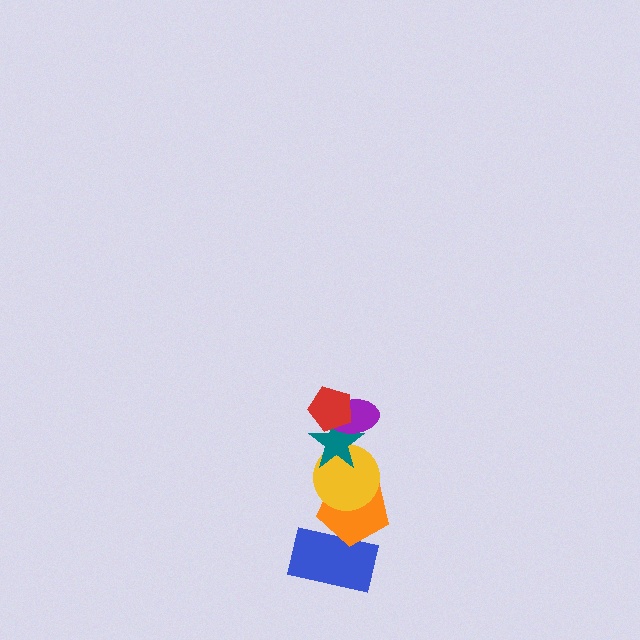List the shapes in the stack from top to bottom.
From top to bottom: the red pentagon, the purple ellipse, the teal star, the yellow circle, the orange pentagon, the blue rectangle.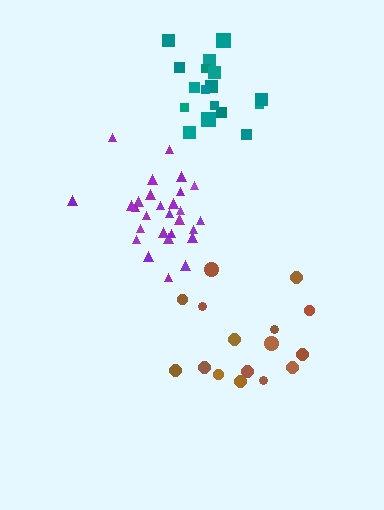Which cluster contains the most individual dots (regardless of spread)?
Purple (28).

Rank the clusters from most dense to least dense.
purple, teal, brown.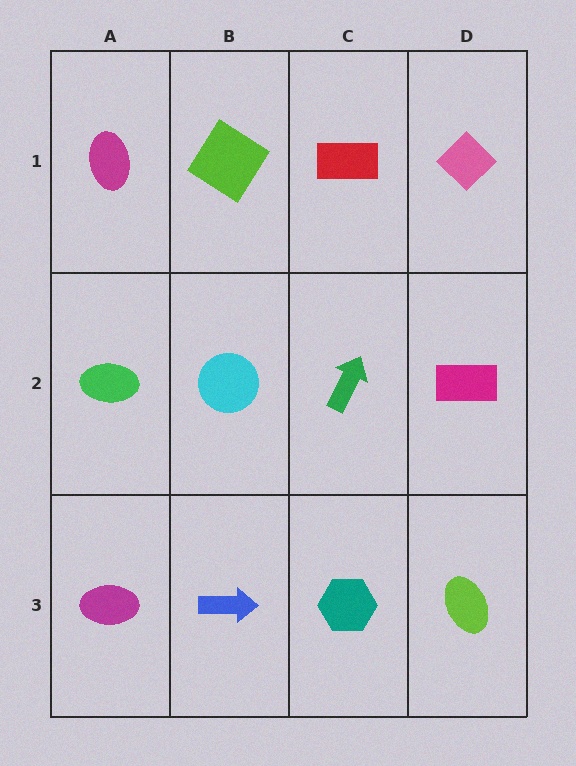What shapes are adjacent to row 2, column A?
A magenta ellipse (row 1, column A), a magenta ellipse (row 3, column A), a cyan circle (row 2, column B).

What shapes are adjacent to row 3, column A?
A green ellipse (row 2, column A), a blue arrow (row 3, column B).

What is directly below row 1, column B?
A cyan circle.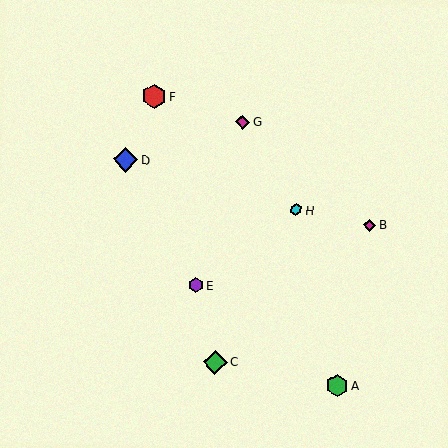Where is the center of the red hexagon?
The center of the red hexagon is at (154, 96).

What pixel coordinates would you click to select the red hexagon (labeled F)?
Click at (154, 96) to select the red hexagon F.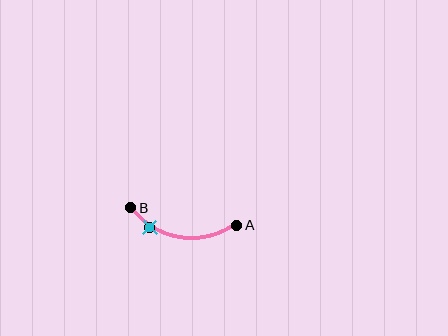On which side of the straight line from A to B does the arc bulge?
The arc bulges below the straight line connecting A and B.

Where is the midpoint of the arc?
The arc midpoint is the point on the curve farthest from the straight line joining A and B. It sits below that line.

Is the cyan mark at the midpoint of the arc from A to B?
No. The cyan mark lies on the arc but is closer to endpoint B. The arc midpoint would be at the point on the curve equidistant along the arc from both A and B.